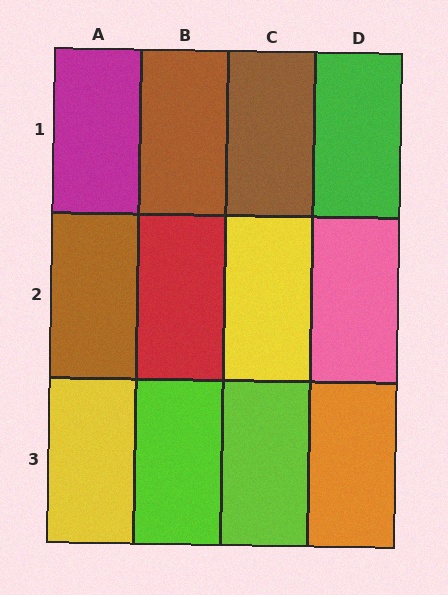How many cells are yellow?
2 cells are yellow.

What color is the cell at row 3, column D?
Orange.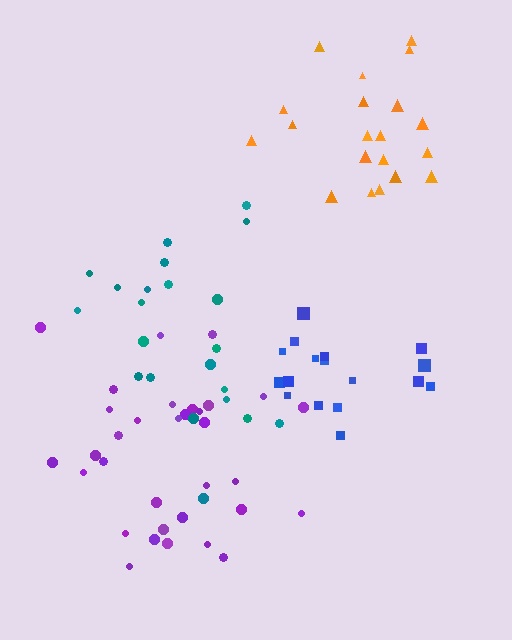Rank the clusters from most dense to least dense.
purple, blue, teal, orange.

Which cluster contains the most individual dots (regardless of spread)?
Purple (33).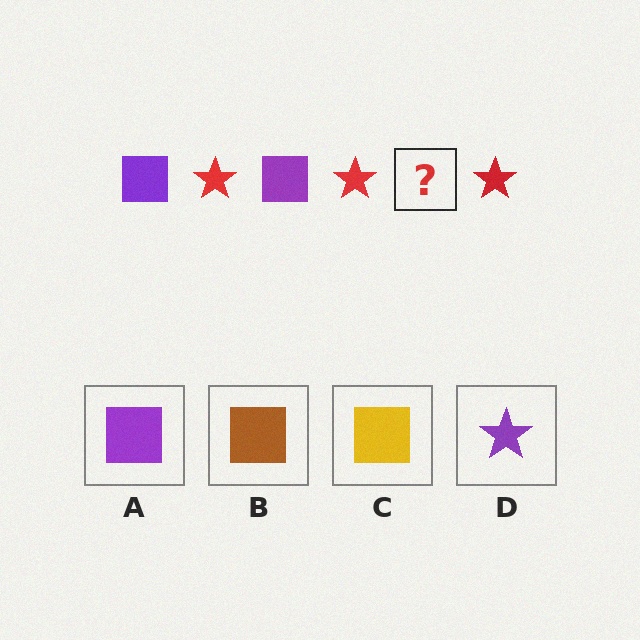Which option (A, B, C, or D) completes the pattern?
A.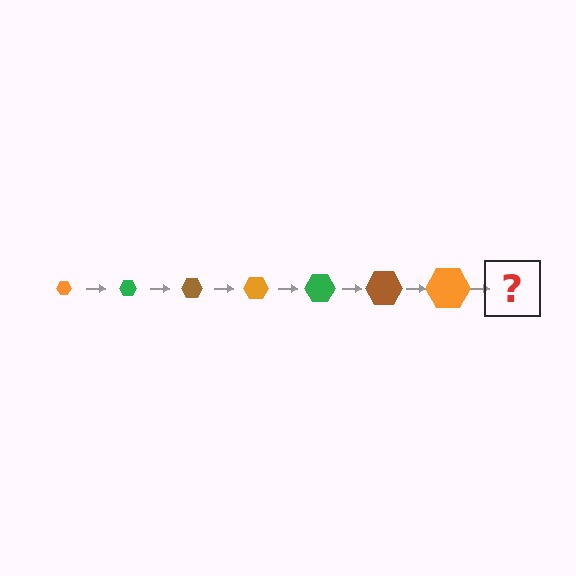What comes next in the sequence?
The next element should be a green hexagon, larger than the previous one.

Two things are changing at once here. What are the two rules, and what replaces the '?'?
The two rules are that the hexagon grows larger each step and the color cycles through orange, green, and brown. The '?' should be a green hexagon, larger than the previous one.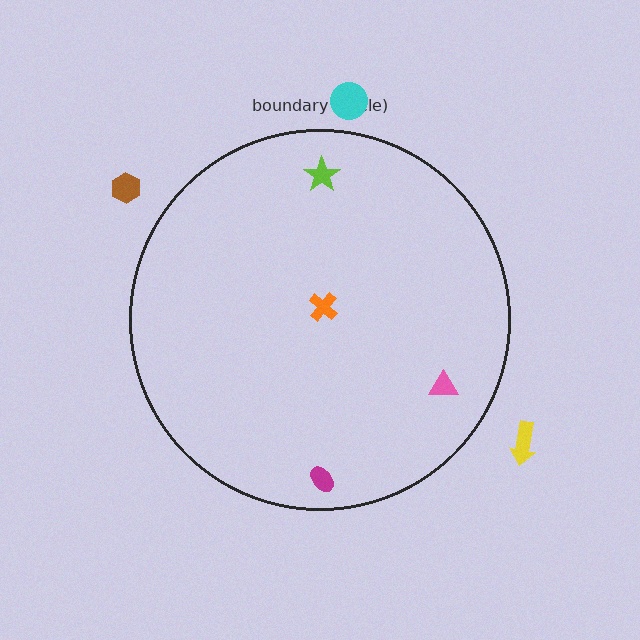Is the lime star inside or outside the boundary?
Inside.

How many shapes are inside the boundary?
4 inside, 3 outside.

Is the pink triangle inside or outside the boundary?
Inside.